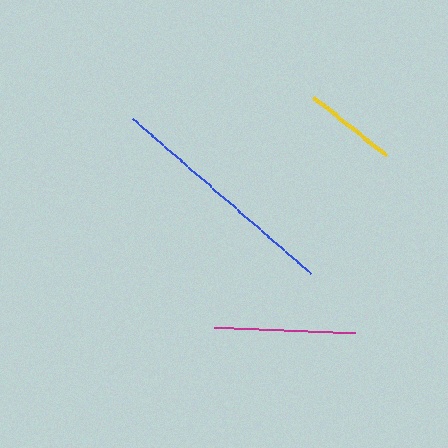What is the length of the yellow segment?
The yellow segment is approximately 93 pixels long.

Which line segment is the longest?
The blue line is the longest at approximately 235 pixels.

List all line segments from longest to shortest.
From longest to shortest: blue, magenta, yellow.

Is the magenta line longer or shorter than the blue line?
The blue line is longer than the magenta line.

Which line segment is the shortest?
The yellow line is the shortest at approximately 93 pixels.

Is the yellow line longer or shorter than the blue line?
The blue line is longer than the yellow line.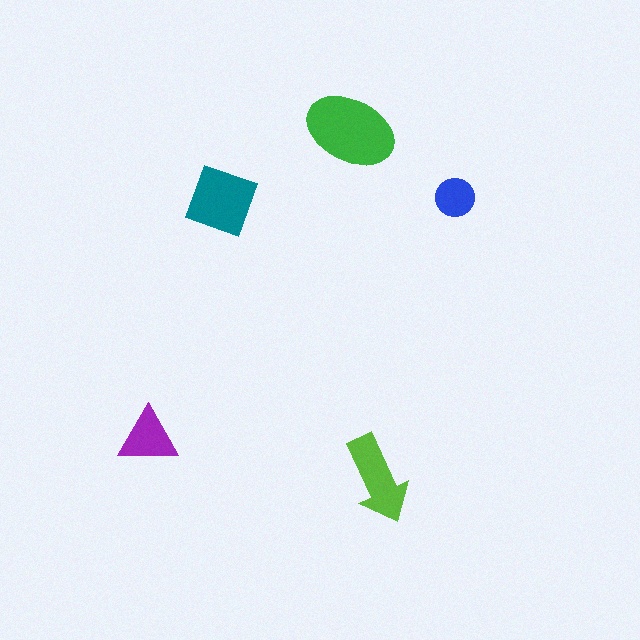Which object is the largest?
The green ellipse.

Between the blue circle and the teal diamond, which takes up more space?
The teal diamond.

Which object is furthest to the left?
The purple triangle is leftmost.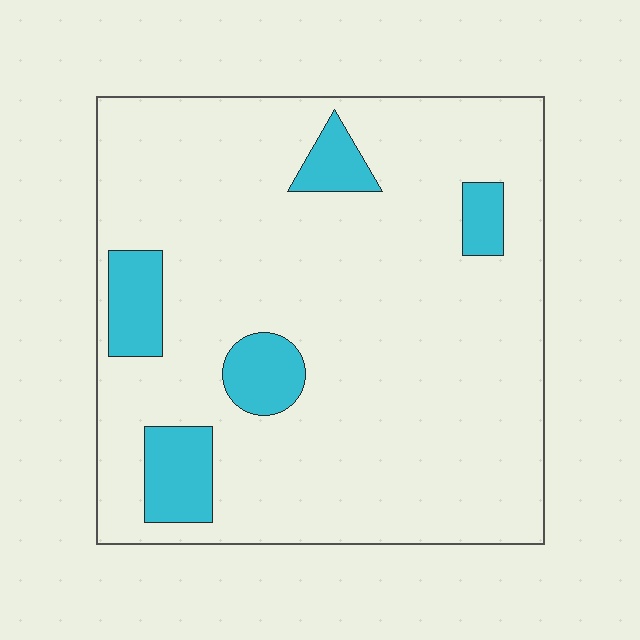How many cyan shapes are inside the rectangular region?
5.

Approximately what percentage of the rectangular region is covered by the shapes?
Approximately 15%.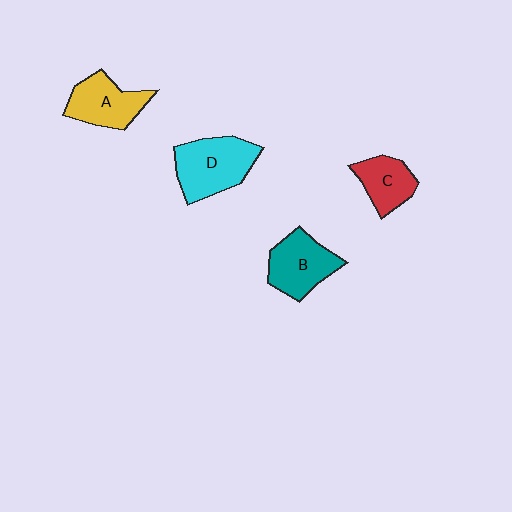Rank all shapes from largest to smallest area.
From largest to smallest: D (cyan), B (teal), A (yellow), C (red).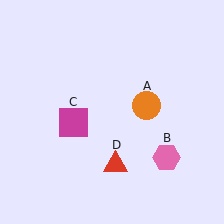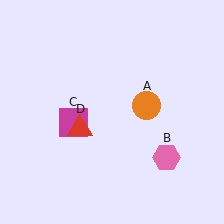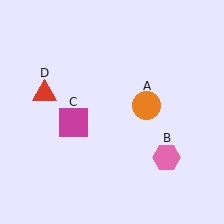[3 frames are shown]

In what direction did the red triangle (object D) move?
The red triangle (object D) moved up and to the left.